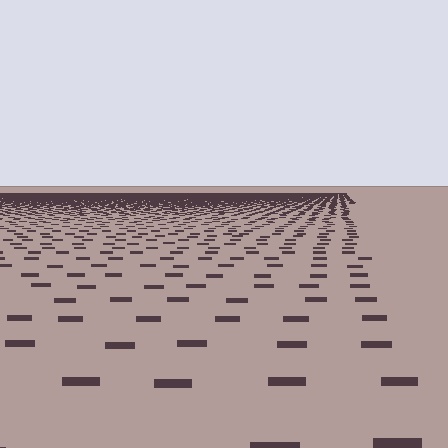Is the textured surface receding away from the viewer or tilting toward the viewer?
The surface is receding away from the viewer. Texture elements get smaller and denser toward the top.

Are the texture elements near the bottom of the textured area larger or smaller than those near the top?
Larger. Near the bottom, elements are closer to the viewer and appear at a bigger on-screen size.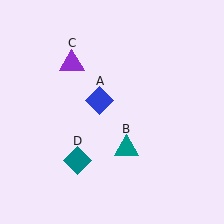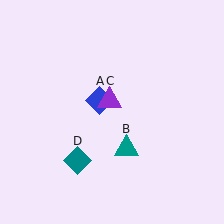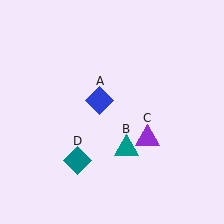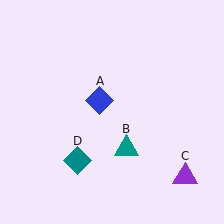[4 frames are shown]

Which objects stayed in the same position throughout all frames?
Blue diamond (object A) and teal triangle (object B) and teal diamond (object D) remained stationary.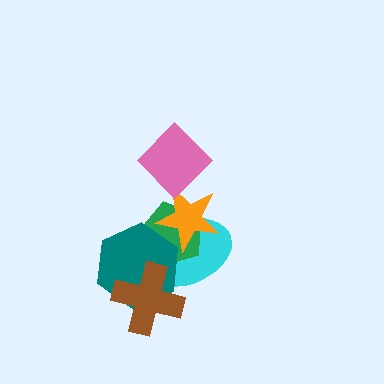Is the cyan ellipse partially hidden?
Yes, it is partially covered by another shape.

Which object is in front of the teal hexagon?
The brown cross is in front of the teal hexagon.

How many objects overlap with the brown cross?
2 objects overlap with the brown cross.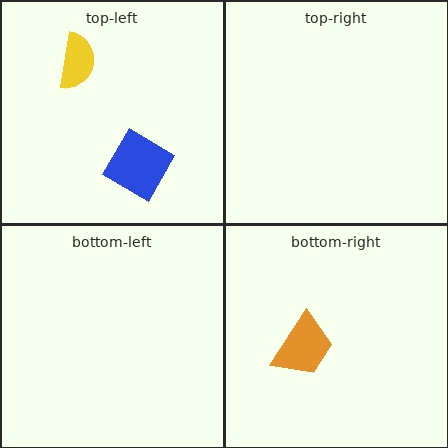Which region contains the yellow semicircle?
The top-left region.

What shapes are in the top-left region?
The blue diamond, the yellow semicircle.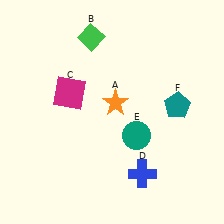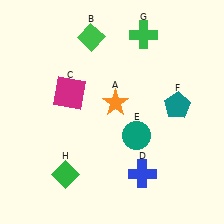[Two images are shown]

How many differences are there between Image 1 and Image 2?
There are 2 differences between the two images.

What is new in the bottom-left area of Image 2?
A green diamond (H) was added in the bottom-left area of Image 2.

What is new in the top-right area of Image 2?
A green cross (G) was added in the top-right area of Image 2.